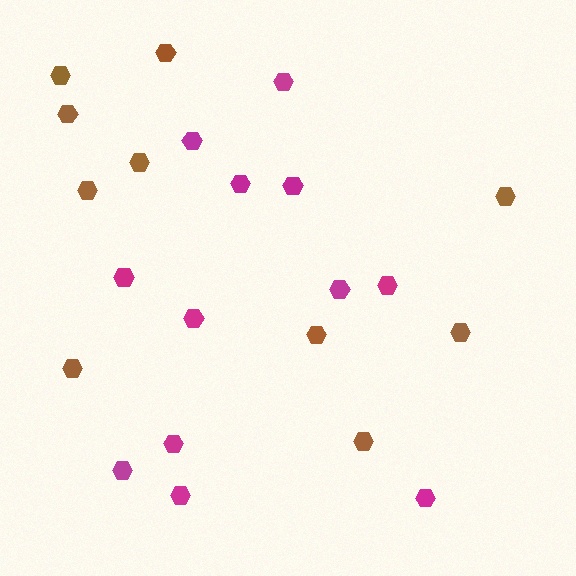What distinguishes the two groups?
There are 2 groups: one group of brown hexagons (10) and one group of magenta hexagons (12).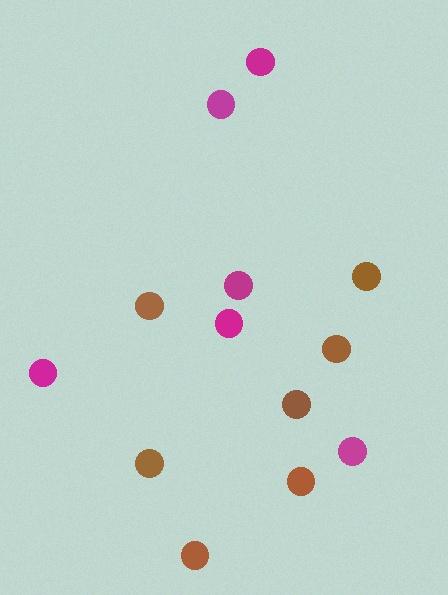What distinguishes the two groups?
There are 2 groups: one group of brown circles (7) and one group of magenta circles (6).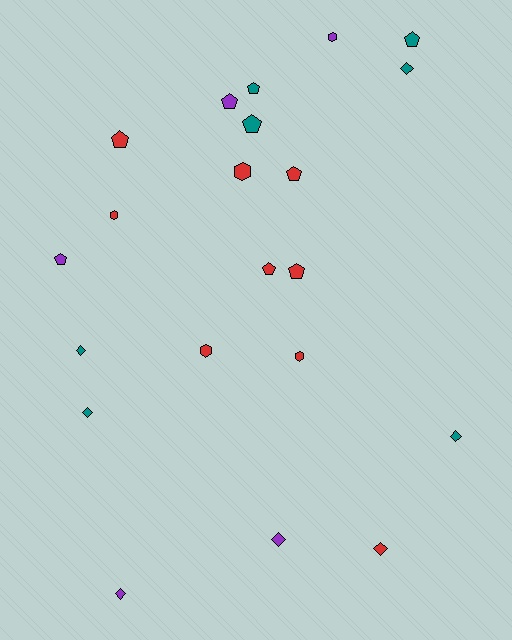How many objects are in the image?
There are 21 objects.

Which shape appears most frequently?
Pentagon, with 9 objects.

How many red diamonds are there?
There is 1 red diamond.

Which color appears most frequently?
Red, with 9 objects.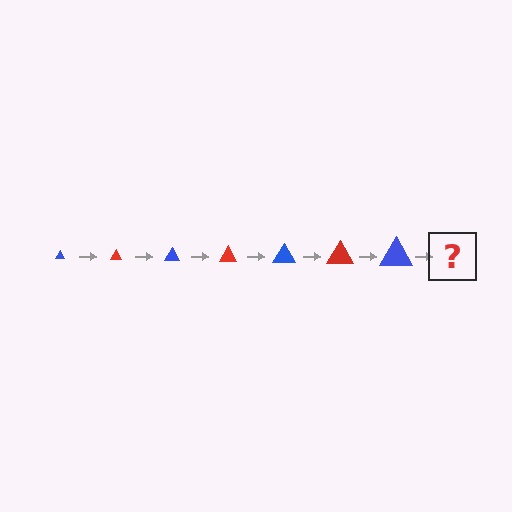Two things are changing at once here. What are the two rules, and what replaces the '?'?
The two rules are that the triangle grows larger each step and the color cycles through blue and red. The '?' should be a red triangle, larger than the previous one.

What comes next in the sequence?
The next element should be a red triangle, larger than the previous one.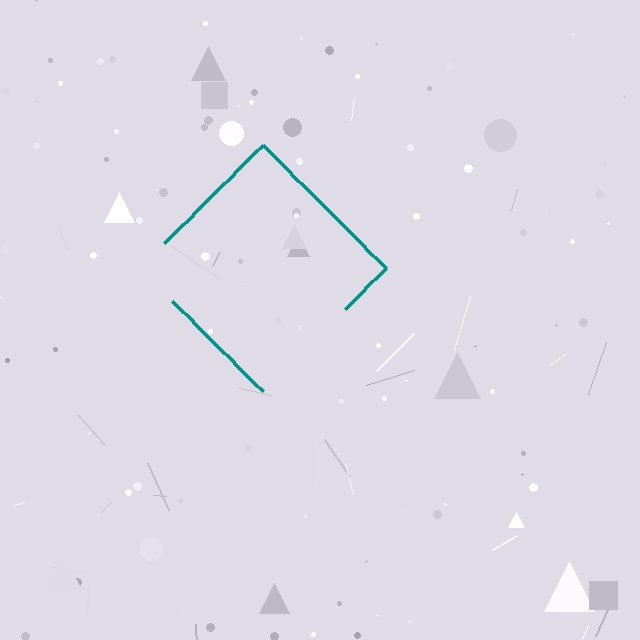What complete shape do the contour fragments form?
The contour fragments form a diamond.